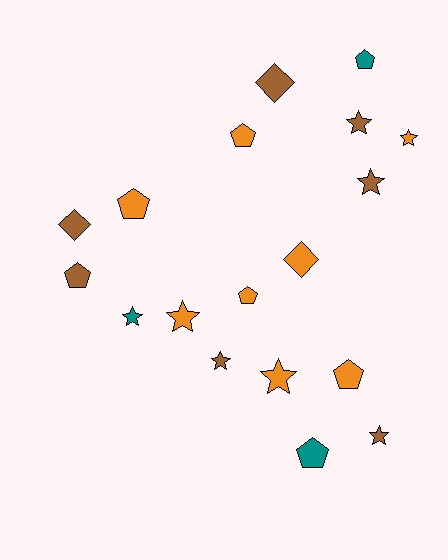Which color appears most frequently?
Orange, with 8 objects.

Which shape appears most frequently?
Star, with 8 objects.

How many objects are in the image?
There are 18 objects.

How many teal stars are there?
There is 1 teal star.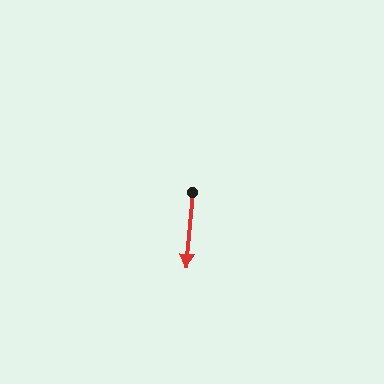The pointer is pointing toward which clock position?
Roughly 6 o'clock.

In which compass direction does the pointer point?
South.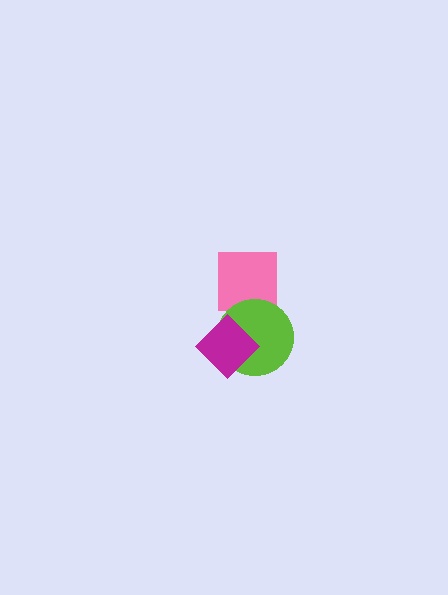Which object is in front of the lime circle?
The magenta diamond is in front of the lime circle.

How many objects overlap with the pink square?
1 object overlaps with the pink square.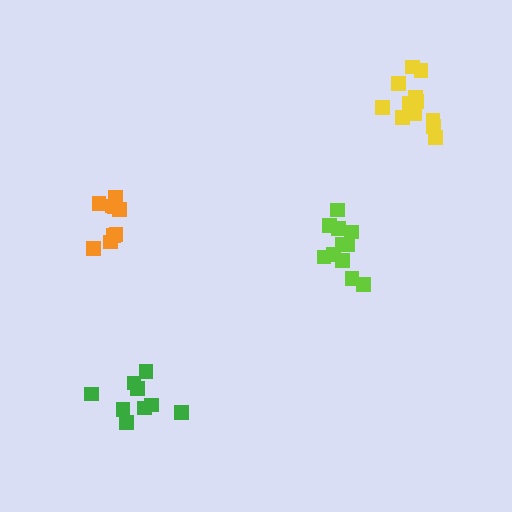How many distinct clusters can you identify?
There are 4 distinct clusters.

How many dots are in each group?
Group 1: 11 dots, Group 2: 9 dots, Group 3: 12 dots, Group 4: 9 dots (41 total).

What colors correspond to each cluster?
The clusters are colored: lime, orange, yellow, green.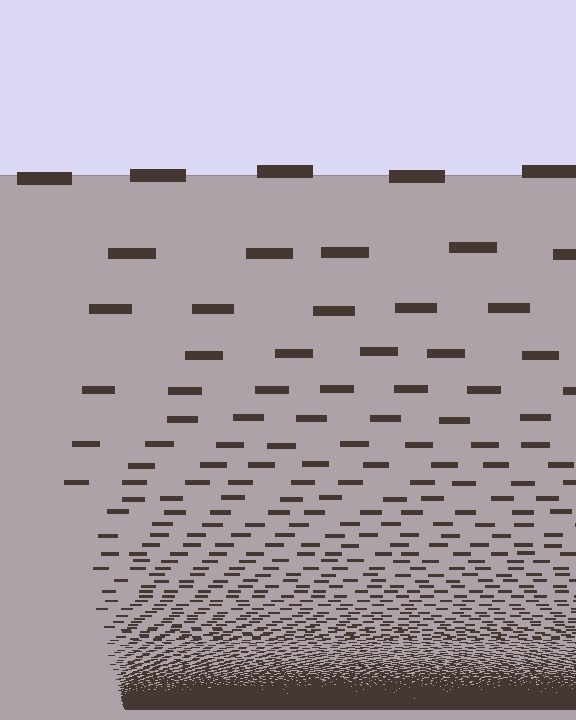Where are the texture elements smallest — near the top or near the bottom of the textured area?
Near the bottom.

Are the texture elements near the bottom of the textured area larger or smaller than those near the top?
Smaller. The gradient is inverted — elements near the bottom are smaller and denser.